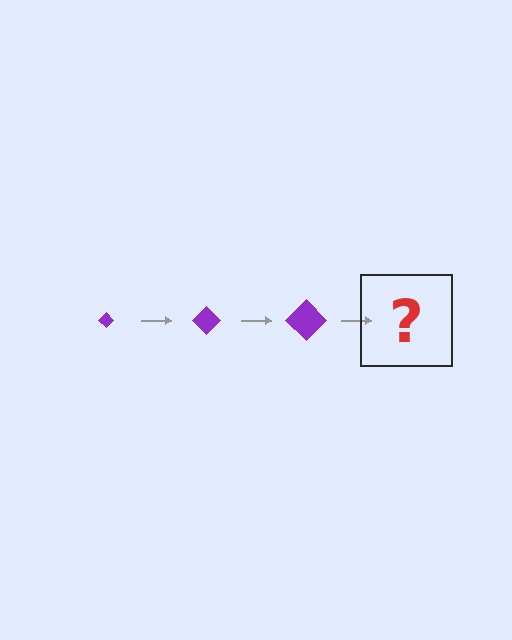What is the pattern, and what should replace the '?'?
The pattern is that the diamond gets progressively larger each step. The '?' should be a purple diamond, larger than the previous one.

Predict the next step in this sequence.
The next step is a purple diamond, larger than the previous one.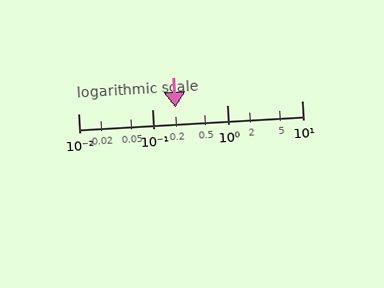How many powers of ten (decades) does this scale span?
The scale spans 3 decades, from 0.01 to 10.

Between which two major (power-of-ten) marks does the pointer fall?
The pointer is between 0.1 and 1.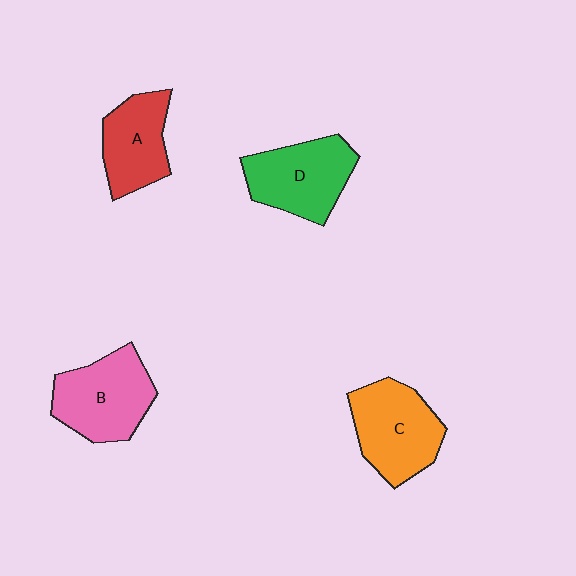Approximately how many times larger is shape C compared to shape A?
Approximately 1.3 times.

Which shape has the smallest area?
Shape A (red).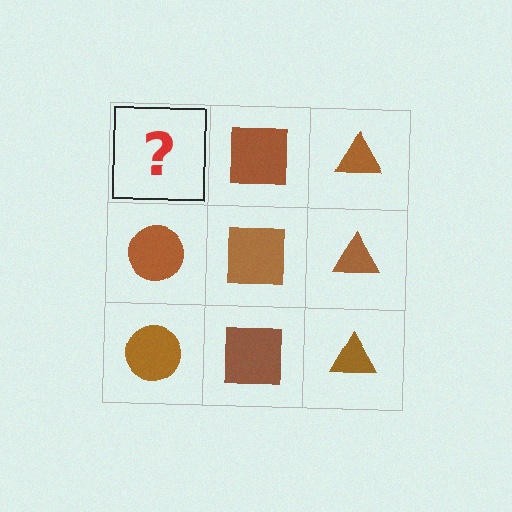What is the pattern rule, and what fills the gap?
The rule is that each column has a consistent shape. The gap should be filled with a brown circle.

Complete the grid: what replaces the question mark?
The question mark should be replaced with a brown circle.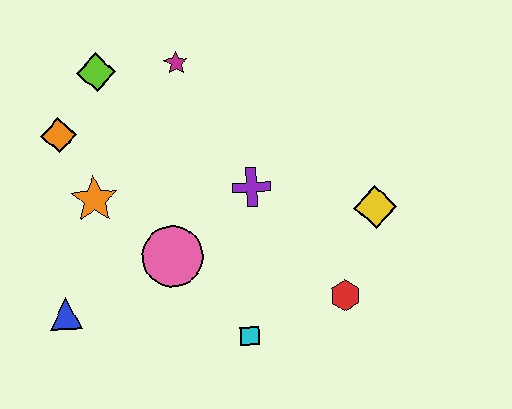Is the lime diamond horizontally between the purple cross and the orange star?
Yes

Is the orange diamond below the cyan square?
No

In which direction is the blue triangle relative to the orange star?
The blue triangle is below the orange star.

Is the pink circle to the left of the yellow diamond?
Yes